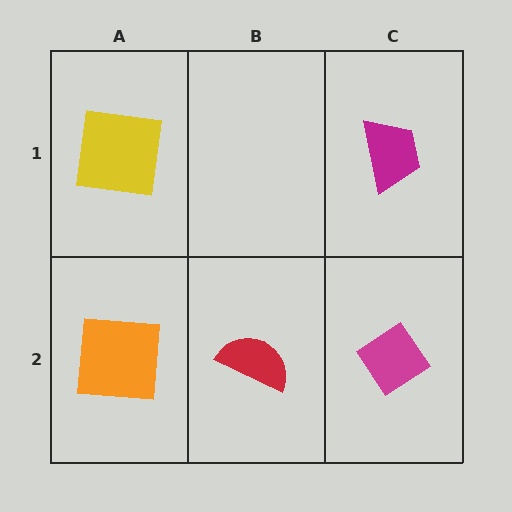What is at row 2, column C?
A magenta diamond.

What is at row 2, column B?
A red semicircle.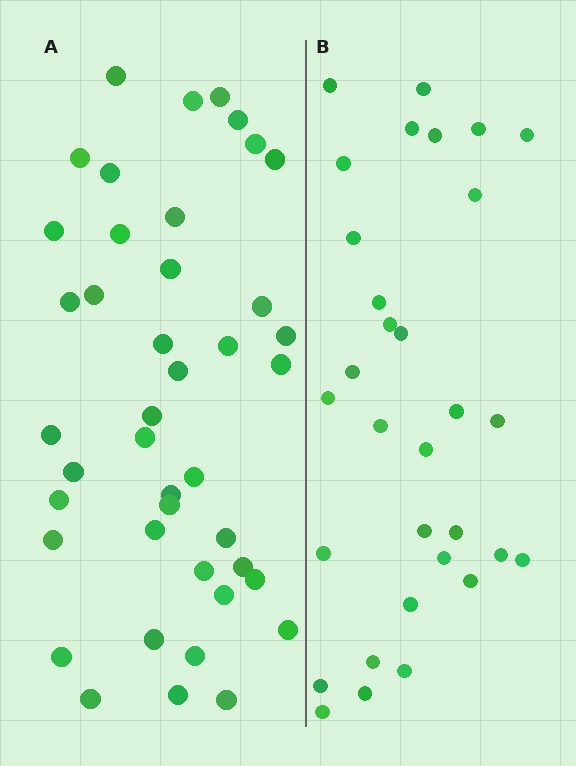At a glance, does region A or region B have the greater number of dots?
Region A (the left region) has more dots.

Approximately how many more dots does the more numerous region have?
Region A has roughly 12 or so more dots than region B.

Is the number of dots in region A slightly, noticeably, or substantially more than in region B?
Region A has noticeably more, but not dramatically so. The ratio is roughly 1.4 to 1.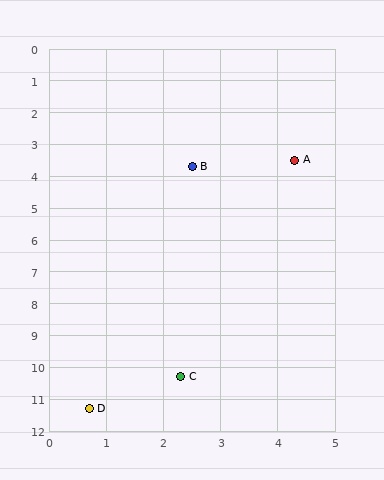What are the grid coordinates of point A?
Point A is at approximately (4.3, 3.5).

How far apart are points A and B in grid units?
Points A and B are about 1.8 grid units apart.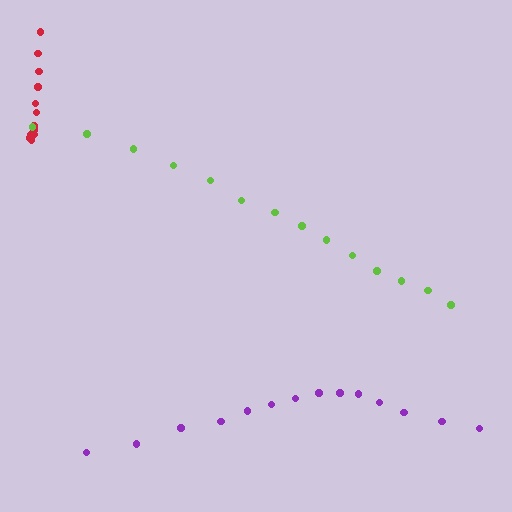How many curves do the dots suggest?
There are 3 distinct paths.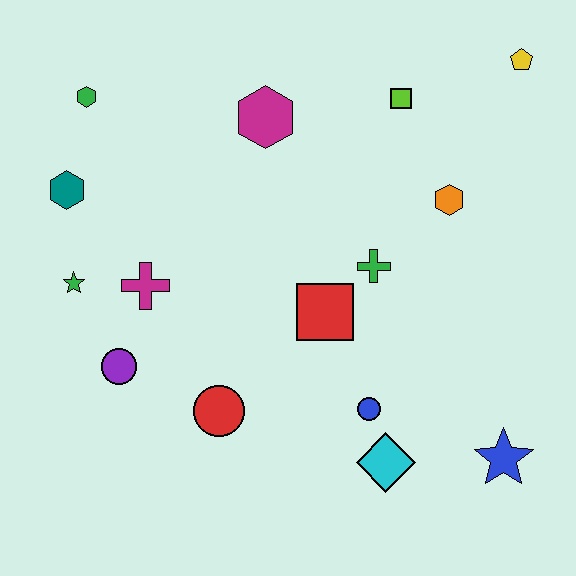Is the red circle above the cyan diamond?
Yes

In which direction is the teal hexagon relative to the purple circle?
The teal hexagon is above the purple circle.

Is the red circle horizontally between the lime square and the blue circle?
No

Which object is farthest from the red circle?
The yellow pentagon is farthest from the red circle.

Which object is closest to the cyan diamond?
The blue circle is closest to the cyan diamond.